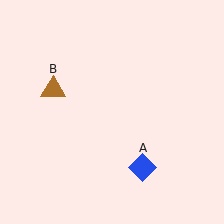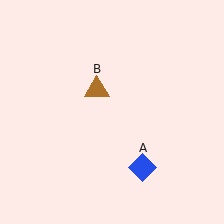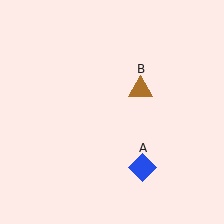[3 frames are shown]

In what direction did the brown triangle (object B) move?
The brown triangle (object B) moved right.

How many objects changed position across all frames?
1 object changed position: brown triangle (object B).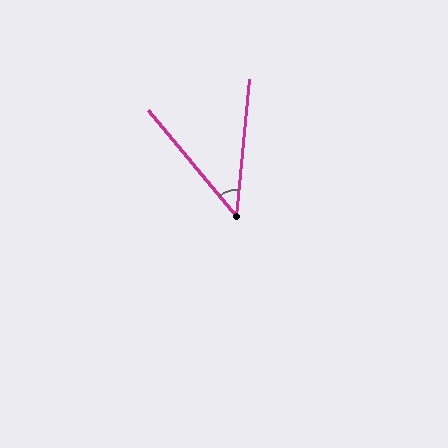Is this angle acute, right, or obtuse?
It is acute.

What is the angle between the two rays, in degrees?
Approximately 45 degrees.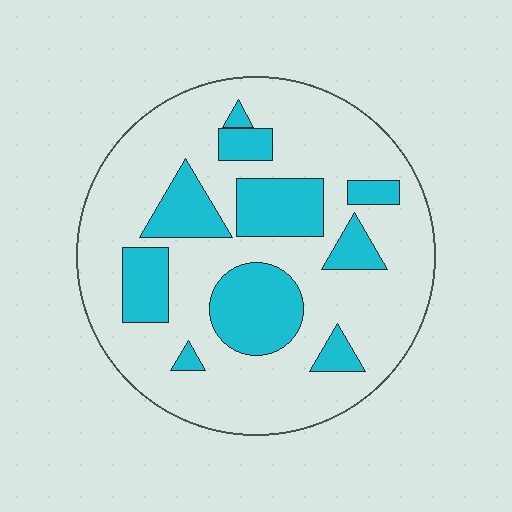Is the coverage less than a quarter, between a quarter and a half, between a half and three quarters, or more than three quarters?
Between a quarter and a half.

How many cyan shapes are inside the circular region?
10.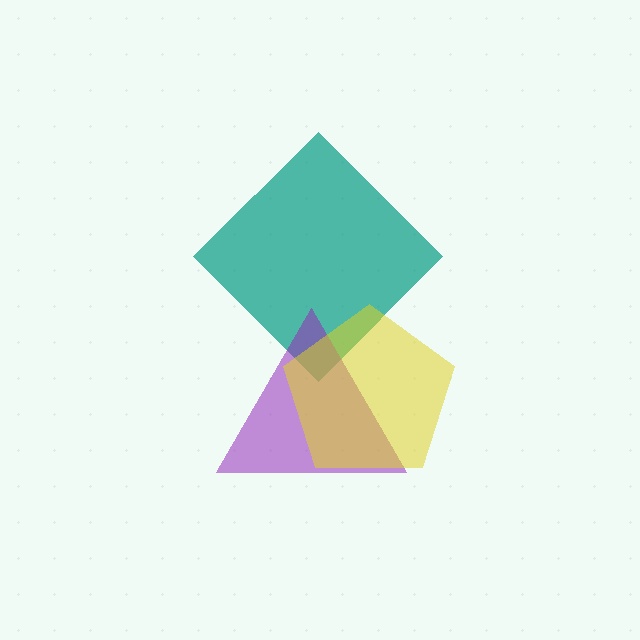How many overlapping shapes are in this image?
There are 3 overlapping shapes in the image.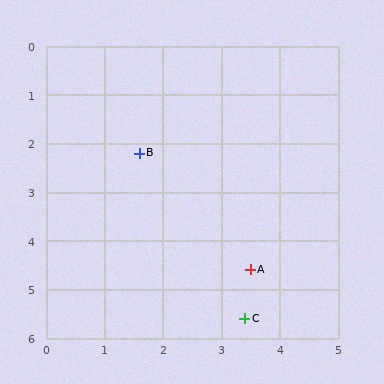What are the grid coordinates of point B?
Point B is at approximately (1.6, 2.2).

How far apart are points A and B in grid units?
Points A and B are about 3.1 grid units apart.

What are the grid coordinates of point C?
Point C is at approximately (3.4, 5.6).